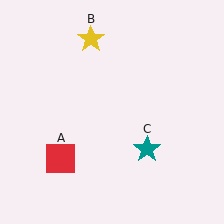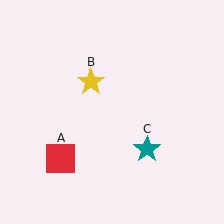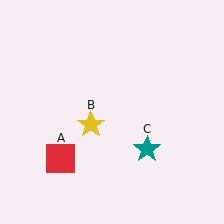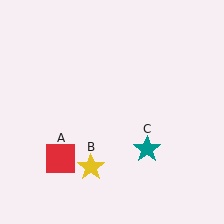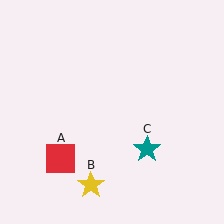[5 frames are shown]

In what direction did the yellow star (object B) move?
The yellow star (object B) moved down.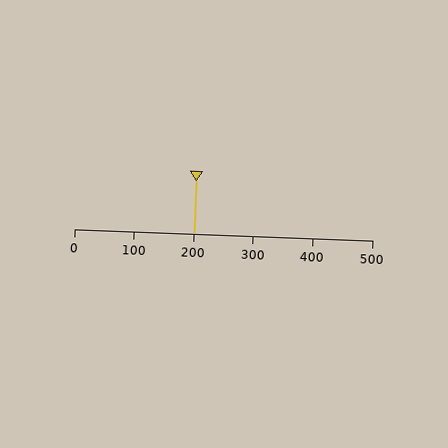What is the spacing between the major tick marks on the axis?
The major ticks are spaced 100 apart.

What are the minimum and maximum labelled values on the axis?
The axis runs from 0 to 500.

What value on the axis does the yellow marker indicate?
The marker indicates approximately 200.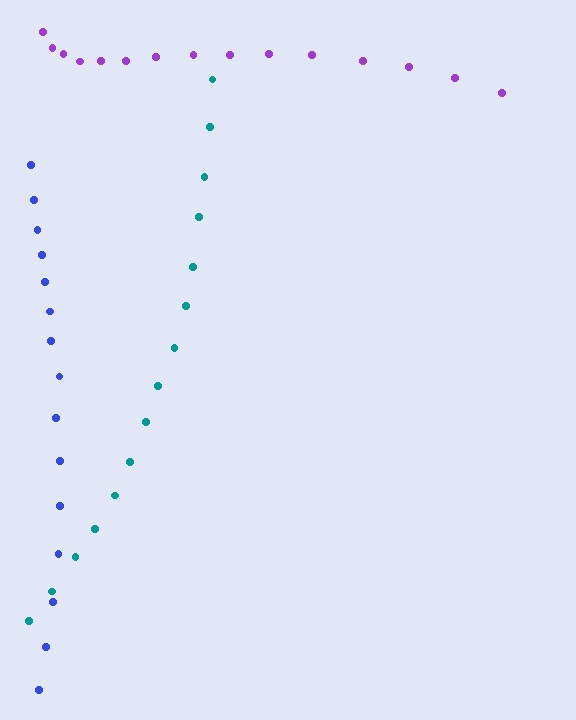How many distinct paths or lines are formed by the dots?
There are 3 distinct paths.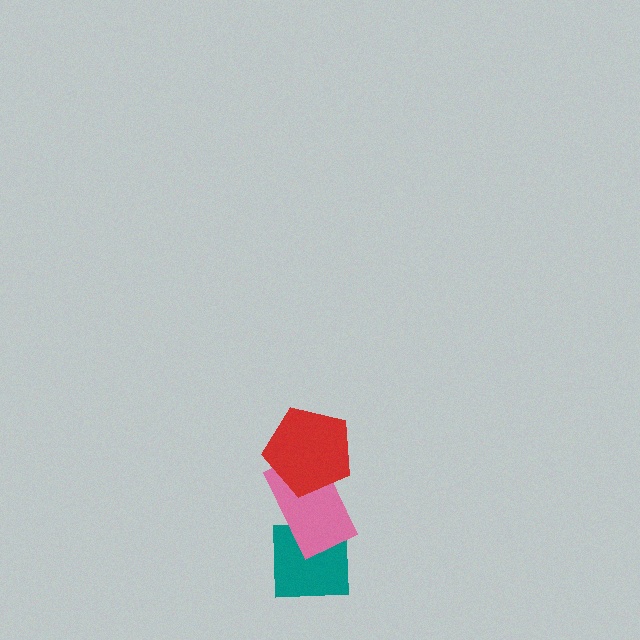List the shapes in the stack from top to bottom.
From top to bottom: the red pentagon, the pink rectangle, the teal square.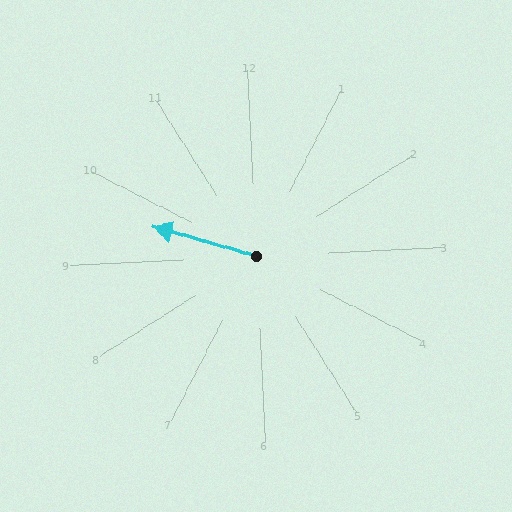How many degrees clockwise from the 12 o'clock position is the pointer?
Approximately 288 degrees.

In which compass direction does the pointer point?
West.